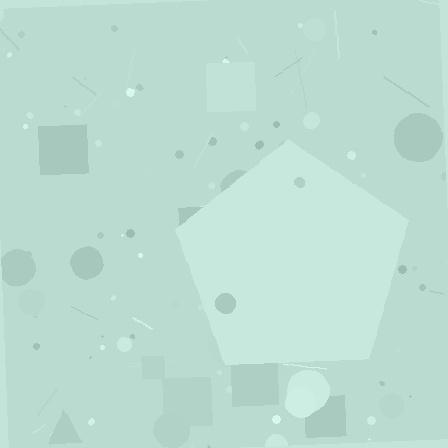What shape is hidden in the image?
A pentagon is hidden in the image.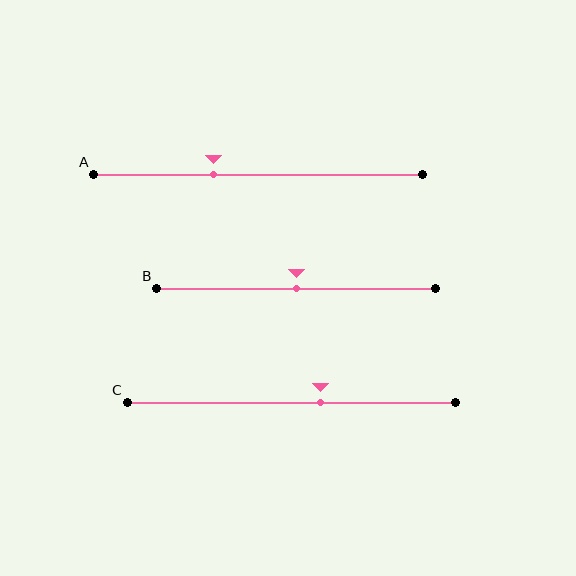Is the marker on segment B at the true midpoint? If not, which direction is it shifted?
Yes, the marker on segment B is at the true midpoint.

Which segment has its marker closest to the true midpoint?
Segment B has its marker closest to the true midpoint.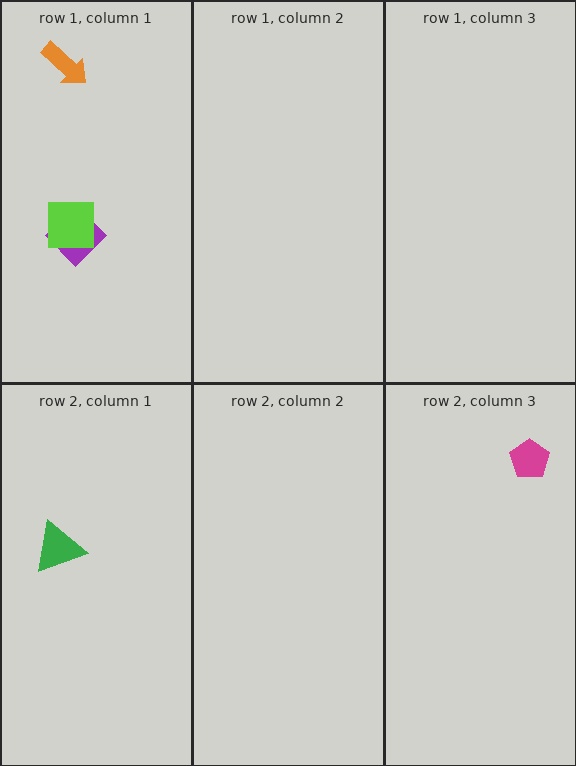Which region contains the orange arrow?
The row 1, column 1 region.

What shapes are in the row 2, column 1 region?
The green triangle.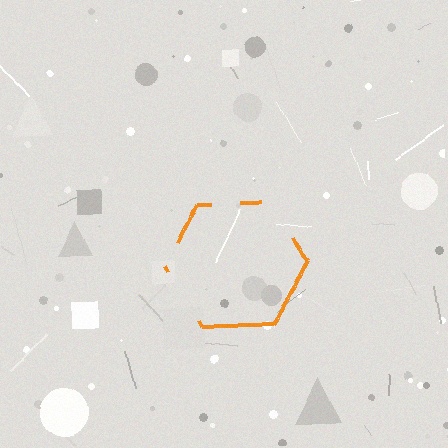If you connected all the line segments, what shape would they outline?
They would outline a hexagon.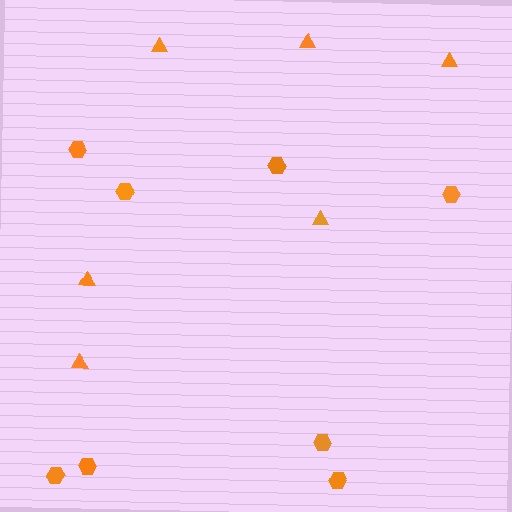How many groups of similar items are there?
There are 2 groups: one group of triangles (6) and one group of hexagons (8).